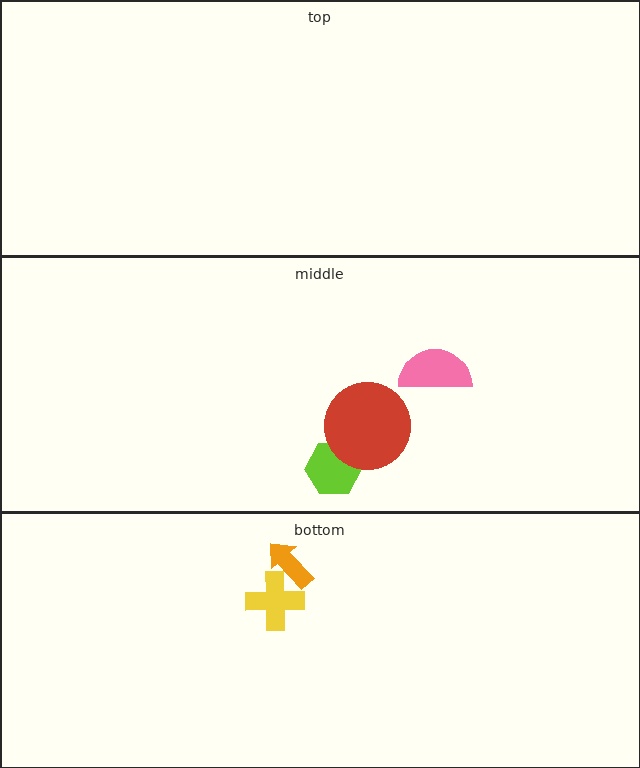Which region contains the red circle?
The middle region.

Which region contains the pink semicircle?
The middle region.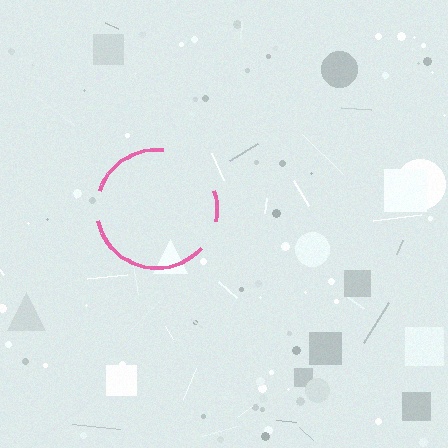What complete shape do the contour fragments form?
The contour fragments form a circle.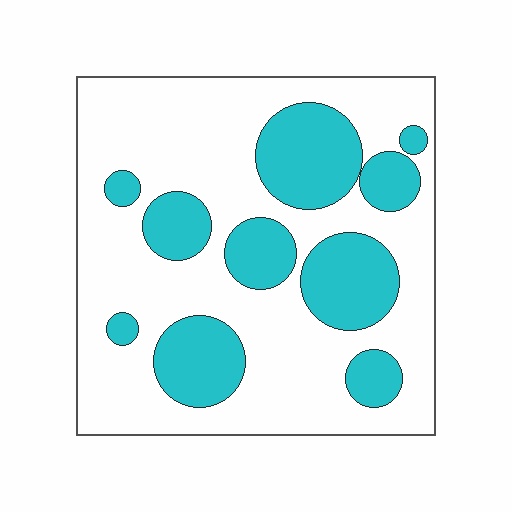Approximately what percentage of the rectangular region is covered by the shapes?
Approximately 30%.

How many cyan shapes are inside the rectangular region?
10.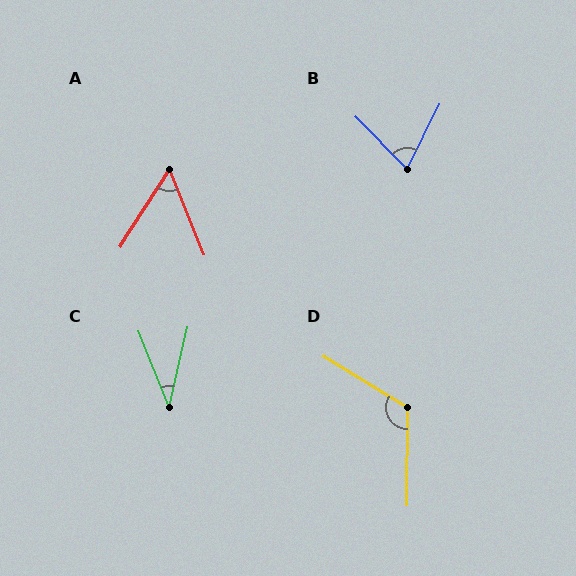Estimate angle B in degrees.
Approximately 71 degrees.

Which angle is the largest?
D, at approximately 121 degrees.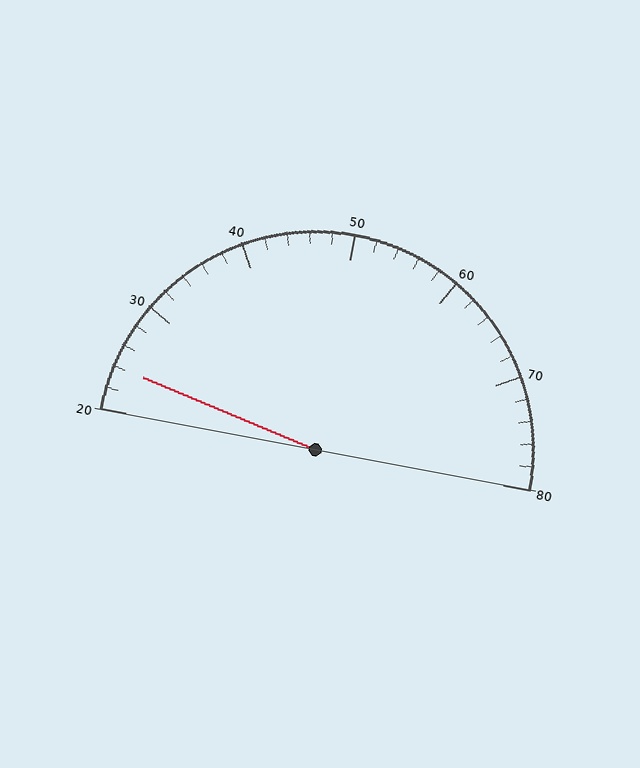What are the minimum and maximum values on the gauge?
The gauge ranges from 20 to 80.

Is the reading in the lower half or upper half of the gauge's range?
The reading is in the lower half of the range (20 to 80).